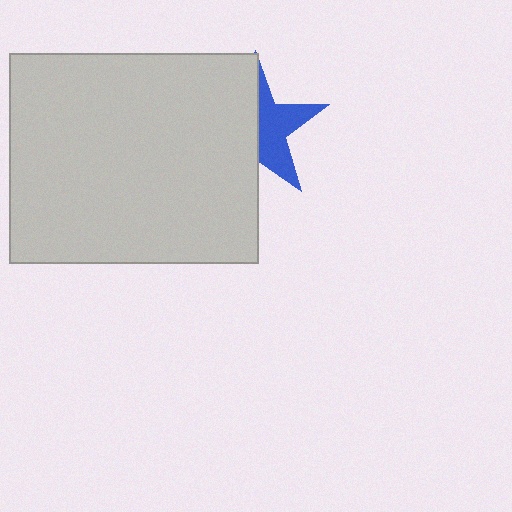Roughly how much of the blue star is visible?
A small part of it is visible (roughly 45%).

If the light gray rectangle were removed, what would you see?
You would see the complete blue star.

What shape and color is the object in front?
The object in front is a light gray rectangle.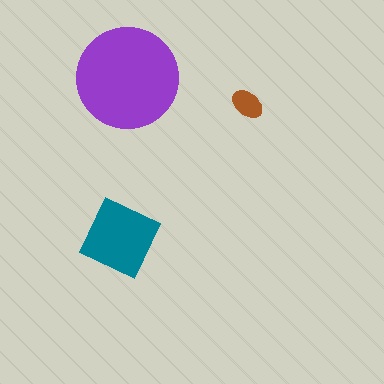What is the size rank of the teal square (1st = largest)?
2nd.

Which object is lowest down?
The teal square is bottommost.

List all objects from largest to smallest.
The purple circle, the teal square, the brown ellipse.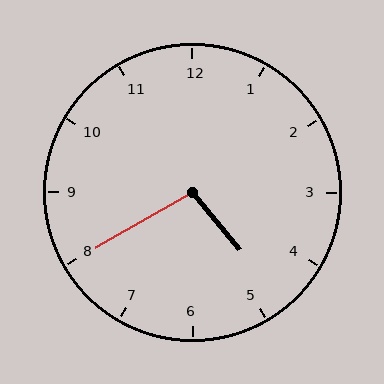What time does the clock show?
4:40.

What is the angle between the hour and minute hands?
Approximately 100 degrees.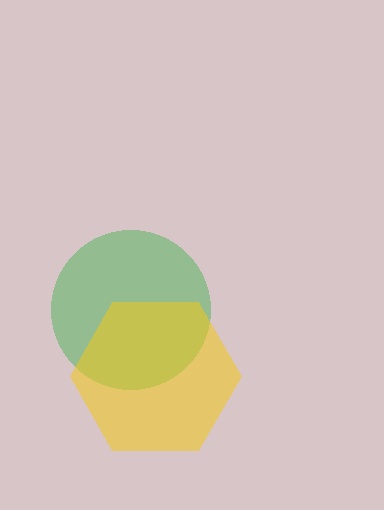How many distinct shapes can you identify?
There are 2 distinct shapes: a green circle, a yellow hexagon.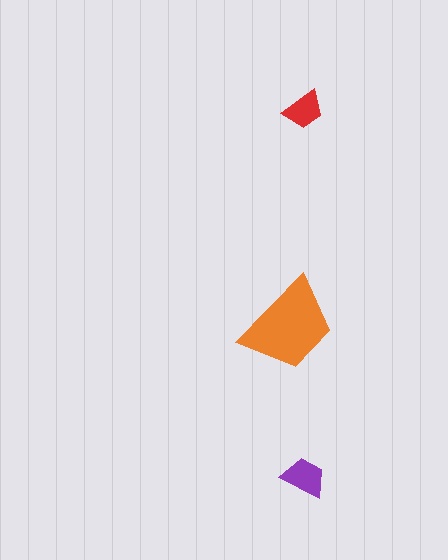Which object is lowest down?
The purple trapezoid is bottommost.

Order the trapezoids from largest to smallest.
the orange one, the purple one, the red one.